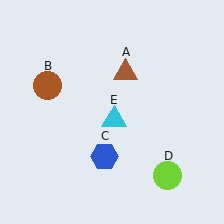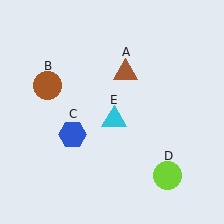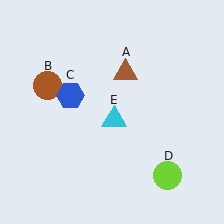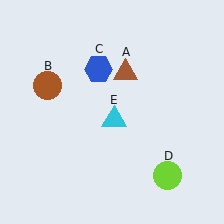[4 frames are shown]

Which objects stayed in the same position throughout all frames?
Brown triangle (object A) and brown circle (object B) and lime circle (object D) and cyan triangle (object E) remained stationary.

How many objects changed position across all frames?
1 object changed position: blue hexagon (object C).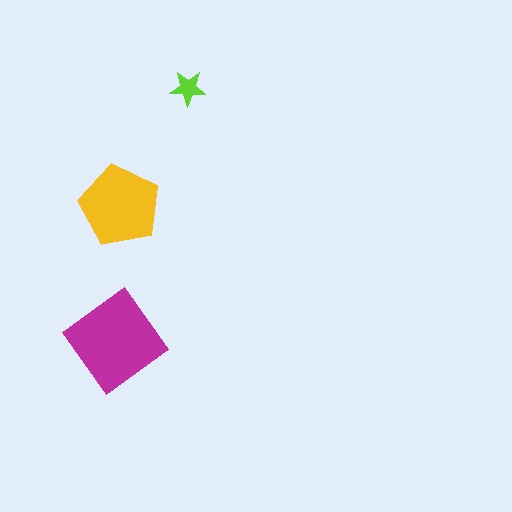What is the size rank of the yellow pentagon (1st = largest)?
2nd.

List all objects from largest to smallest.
The magenta diamond, the yellow pentagon, the lime star.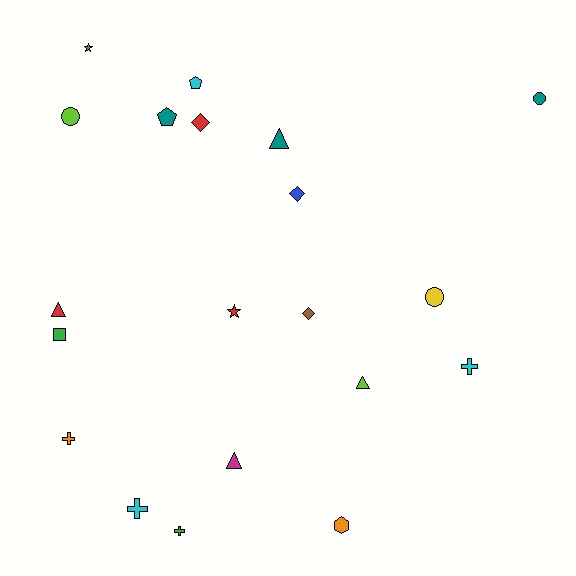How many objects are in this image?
There are 20 objects.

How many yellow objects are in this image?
There is 1 yellow object.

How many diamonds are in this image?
There are 3 diamonds.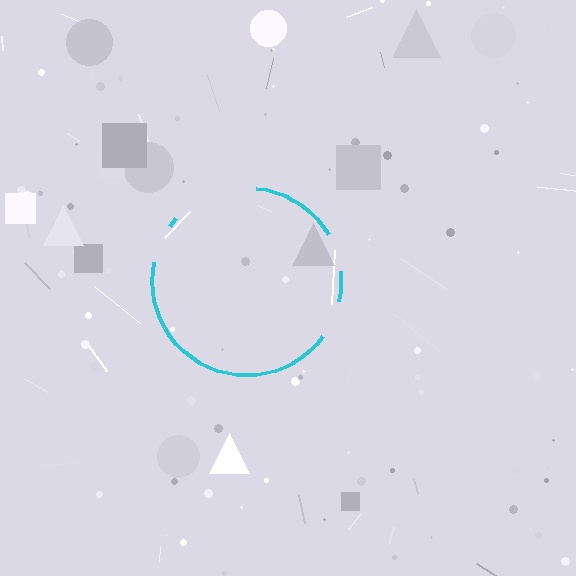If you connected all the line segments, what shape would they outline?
They would outline a circle.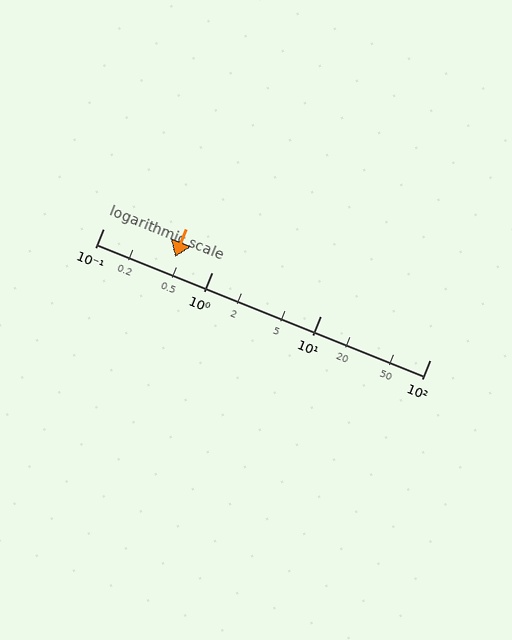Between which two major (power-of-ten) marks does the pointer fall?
The pointer is between 0.1 and 1.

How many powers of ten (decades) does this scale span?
The scale spans 3 decades, from 0.1 to 100.